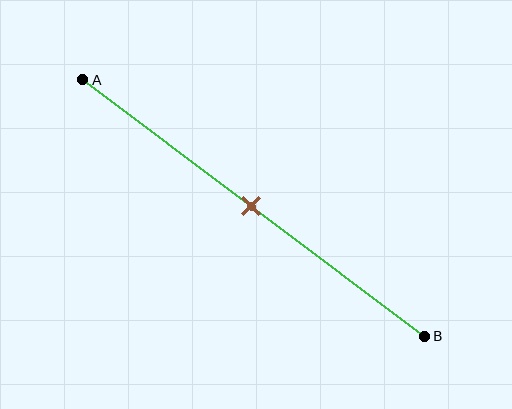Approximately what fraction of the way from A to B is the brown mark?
The brown mark is approximately 50% of the way from A to B.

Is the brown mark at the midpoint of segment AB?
Yes, the mark is approximately at the midpoint.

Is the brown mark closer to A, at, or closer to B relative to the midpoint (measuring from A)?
The brown mark is approximately at the midpoint of segment AB.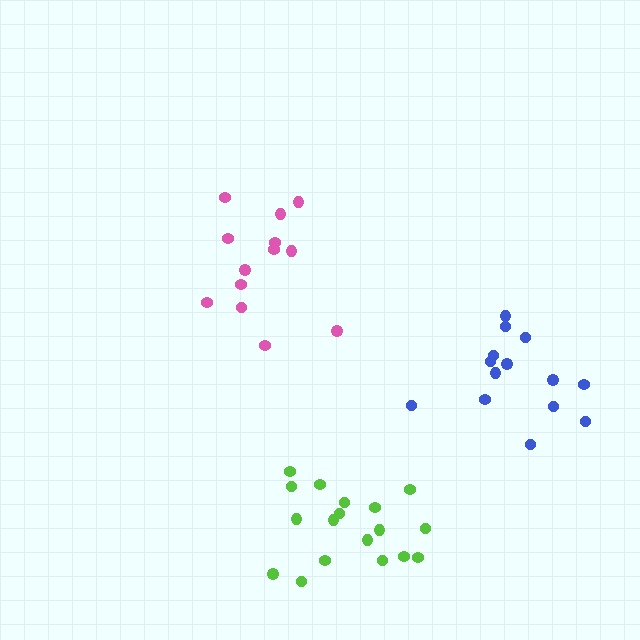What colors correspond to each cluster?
The clusters are colored: pink, blue, lime.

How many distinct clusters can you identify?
There are 3 distinct clusters.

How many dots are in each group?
Group 1: 13 dots, Group 2: 14 dots, Group 3: 18 dots (45 total).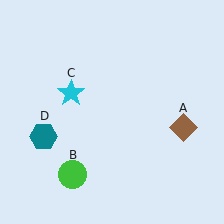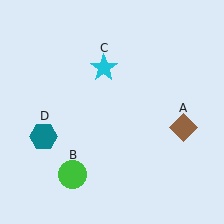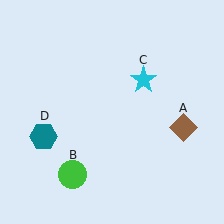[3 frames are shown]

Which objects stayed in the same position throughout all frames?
Brown diamond (object A) and green circle (object B) and teal hexagon (object D) remained stationary.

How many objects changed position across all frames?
1 object changed position: cyan star (object C).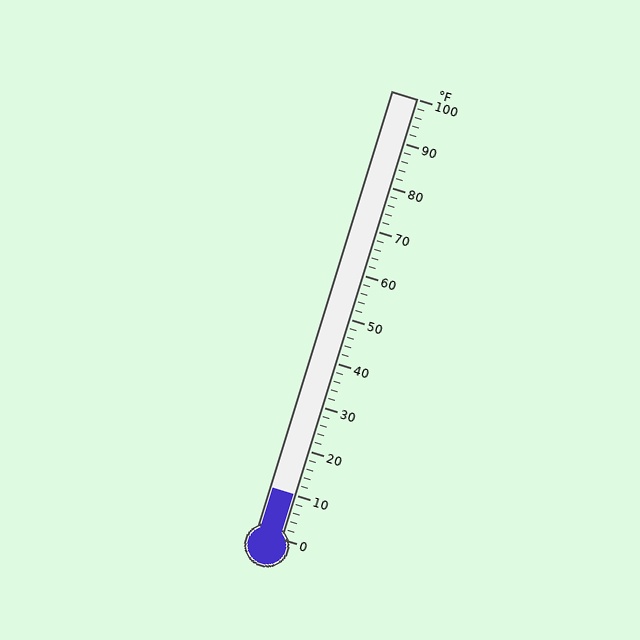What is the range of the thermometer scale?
The thermometer scale ranges from 0°F to 100°F.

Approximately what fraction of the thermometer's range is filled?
The thermometer is filled to approximately 10% of its range.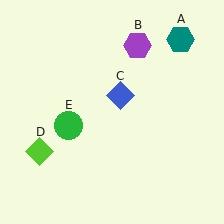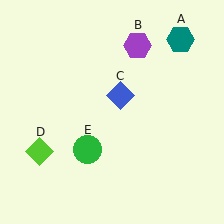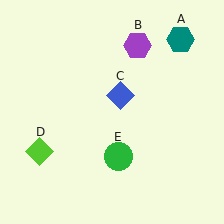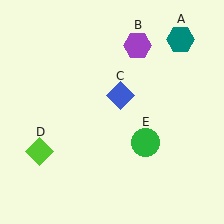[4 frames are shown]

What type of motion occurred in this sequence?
The green circle (object E) rotated counterclockwise around the center of the scene.